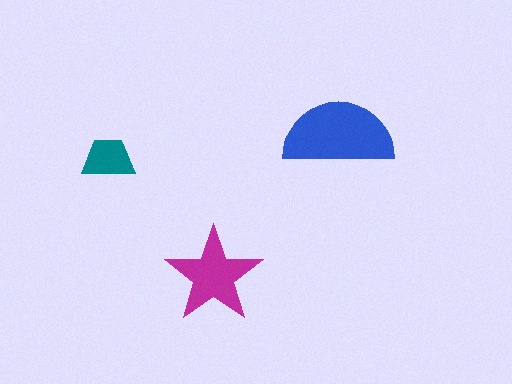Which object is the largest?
The blue semicircle.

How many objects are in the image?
There are 3 objects in the image.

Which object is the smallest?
The teal trapezoid.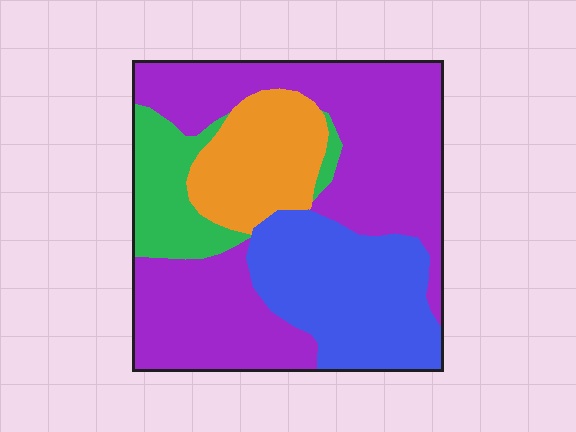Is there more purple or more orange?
Purple.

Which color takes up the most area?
Purple, at roughly 50%.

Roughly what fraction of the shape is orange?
Orange covers roughly 15% of the shape.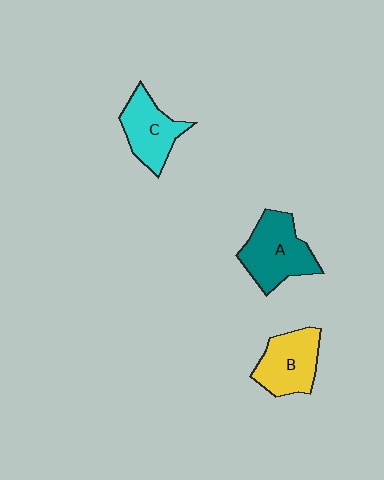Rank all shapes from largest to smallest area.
From largest to smallest: A (teal), B (yellow), C (cyan).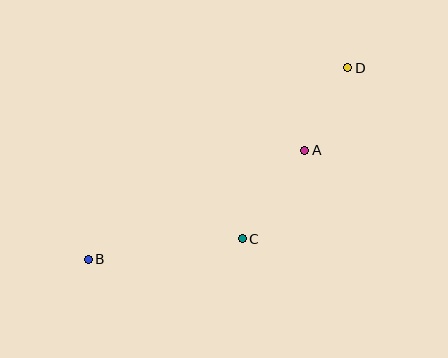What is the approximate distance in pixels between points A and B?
The distance between A and B is approximately 242 pixels.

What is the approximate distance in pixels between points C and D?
The distance between C and D is approximately 201 pixels.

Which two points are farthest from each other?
Points B and D are farthest from each other.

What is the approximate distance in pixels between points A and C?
The distance between A and C is approximately 108 pixels.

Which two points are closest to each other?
Points A and D are closest to each other.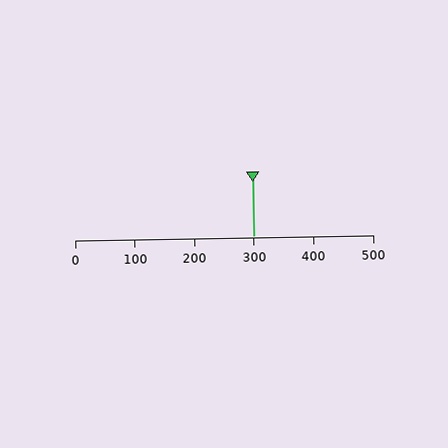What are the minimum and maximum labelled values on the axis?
The axis runs from 0 to 500.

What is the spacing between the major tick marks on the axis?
The major ticks are spaced 100 apart.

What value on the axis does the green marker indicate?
The marker indicates approximately 300.